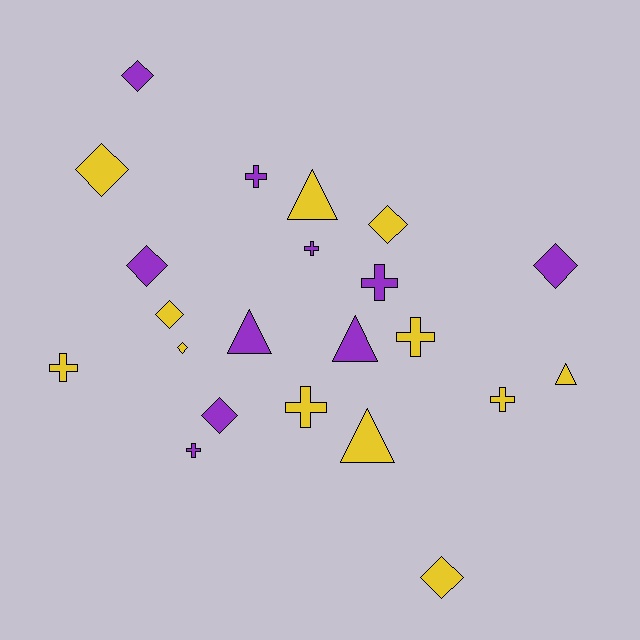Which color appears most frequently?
Yellow, with 12 objects.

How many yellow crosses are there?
There are 4 yellow crosses.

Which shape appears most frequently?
Diamond, with 9 objects.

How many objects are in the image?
There are 22 objects.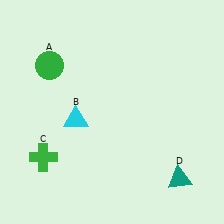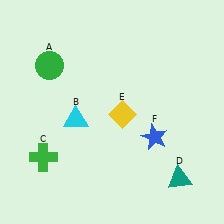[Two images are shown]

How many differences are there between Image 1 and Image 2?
There are 2 differences between the two images.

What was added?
A yellow diamond (E), a blue star (F) were added in Image 2.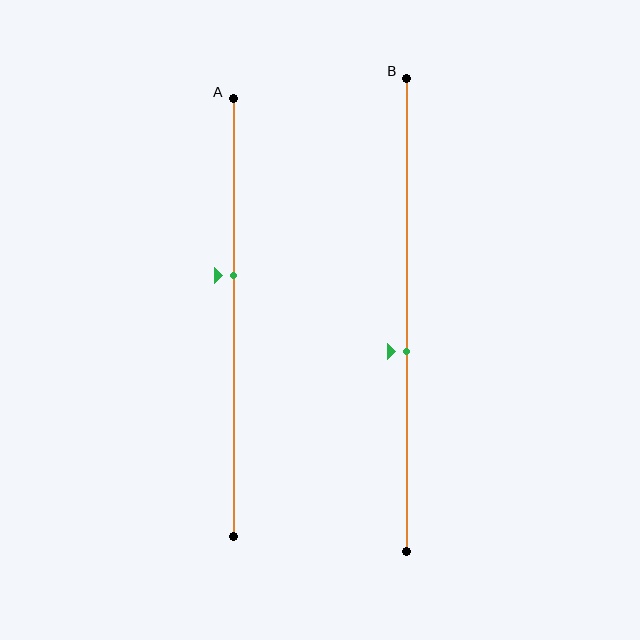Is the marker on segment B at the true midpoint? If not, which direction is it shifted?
No, the marker on segment B is shifted downward by about 8% of the segment length.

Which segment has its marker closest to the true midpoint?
Segment B has its marker closest to the true midpoint.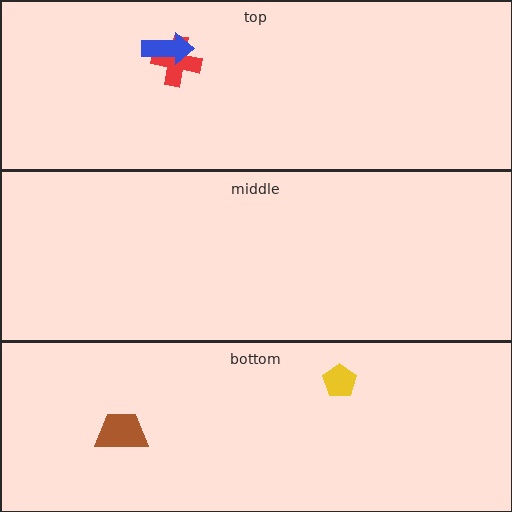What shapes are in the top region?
The red cross, the blue arrow.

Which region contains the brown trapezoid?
The bottom region.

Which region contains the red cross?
The top region.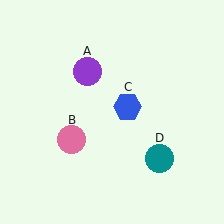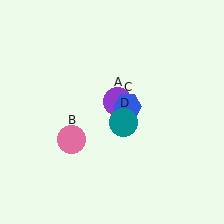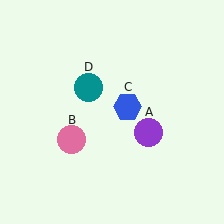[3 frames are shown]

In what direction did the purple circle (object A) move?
The purple circle (object A) moved down and to the right.